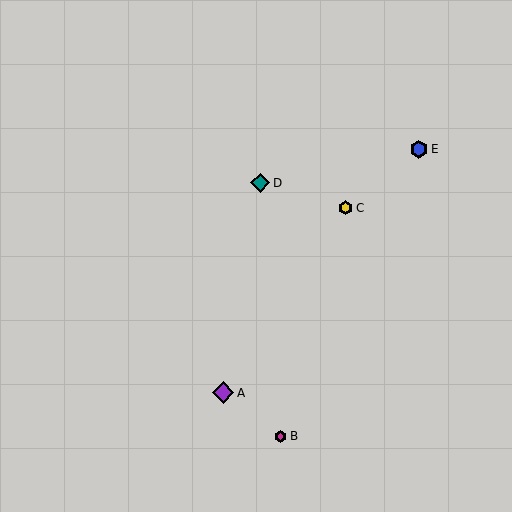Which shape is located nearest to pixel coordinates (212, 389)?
The purple diamond (labeled A) at (223, 393) is nearest to that location.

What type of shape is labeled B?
Shape B is a magenta hexagon.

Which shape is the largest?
The purple diamond (labeled A) is the largest.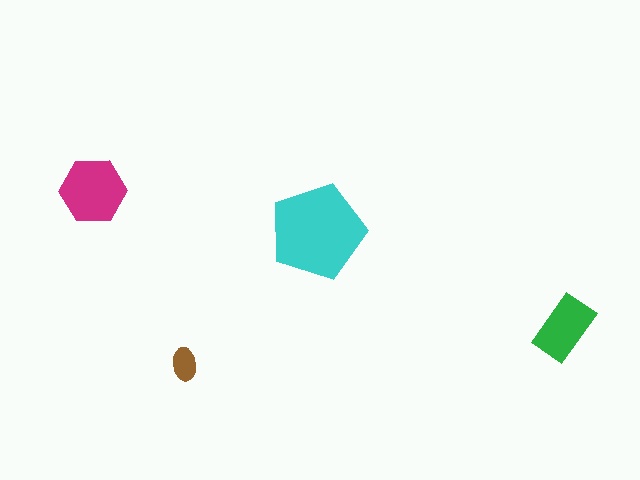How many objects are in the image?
There are 4 objects in the image.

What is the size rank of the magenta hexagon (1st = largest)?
2nd.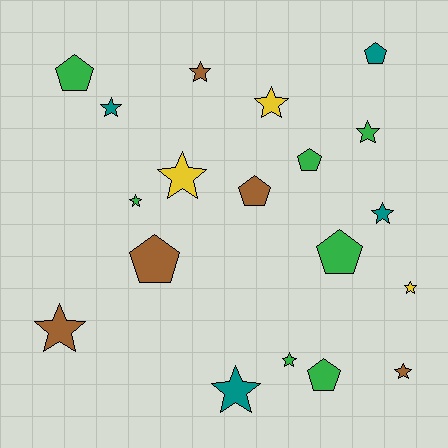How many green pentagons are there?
There are 4 green pentagons.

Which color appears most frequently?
Green, with 7 objects.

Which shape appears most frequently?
Star, with 12 objects.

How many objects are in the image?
There are 19 objects.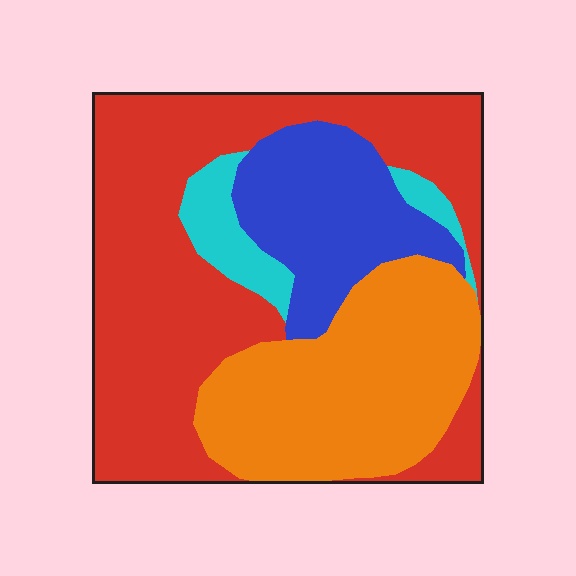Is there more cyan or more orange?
Orange.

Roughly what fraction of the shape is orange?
Orange takes up about one quarter (1/4) of the shape.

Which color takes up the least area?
Cyan, at roughly 5%.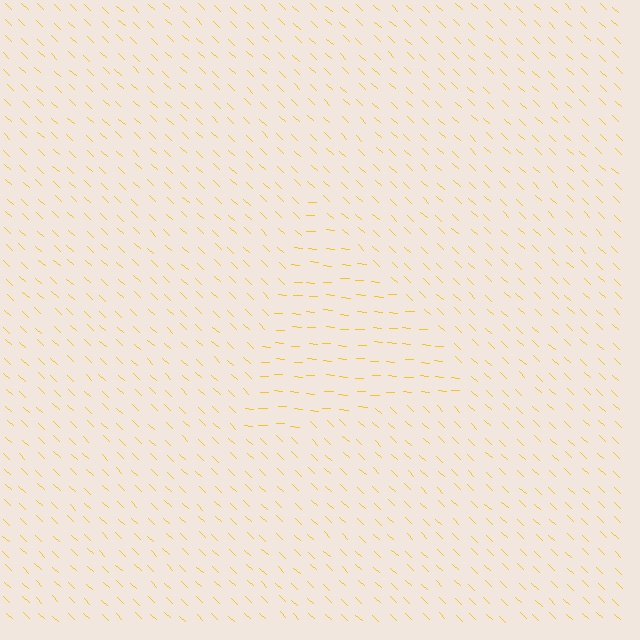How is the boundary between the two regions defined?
The boundary is defined purely by a change in line orientation (approximately 39 degrees difference). All lines are the same color and thickness.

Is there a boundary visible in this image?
Yes, there is a texture boundary formed by a change in line orientation.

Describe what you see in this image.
The image is filled with small yellow line segments. A triangle region in the image has lines oriented differently from the surrounding lines, creating a visible texture boundary.